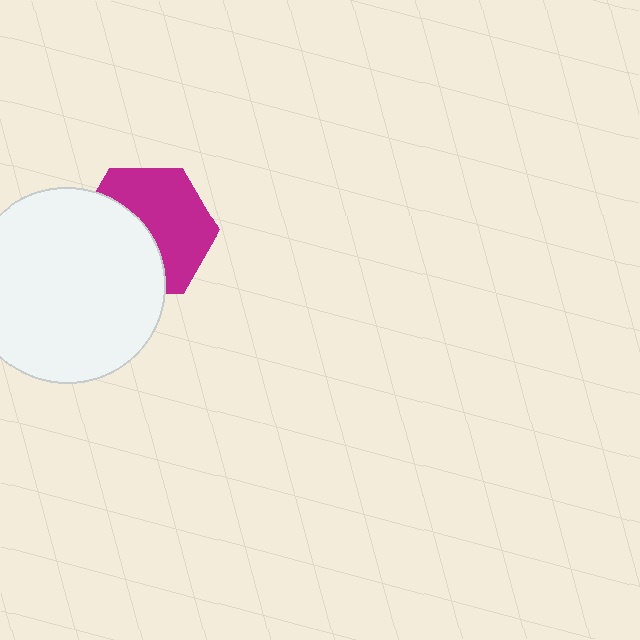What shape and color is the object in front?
The object in front is a white circle.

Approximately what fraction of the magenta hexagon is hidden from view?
Roughly 44% of the magenta hexagon is hidden behind the white circle.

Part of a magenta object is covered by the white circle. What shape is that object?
It is a hexagon.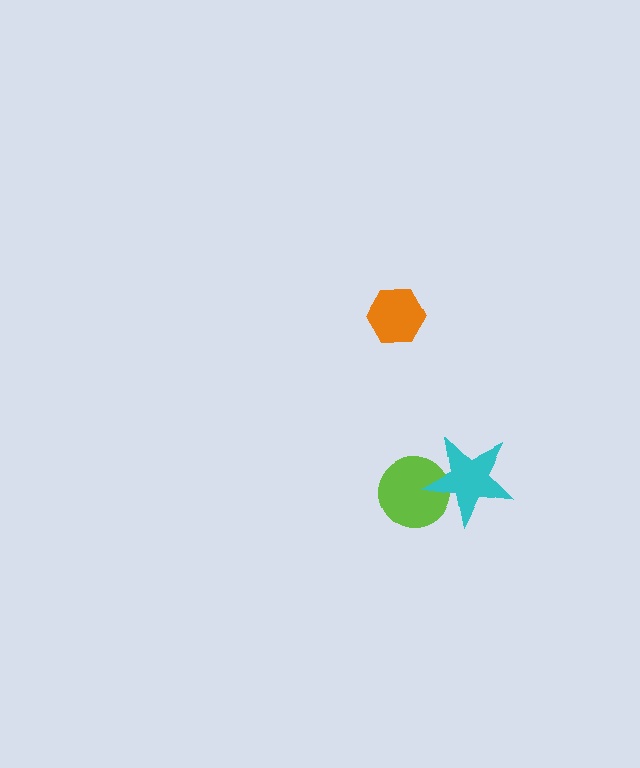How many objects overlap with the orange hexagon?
0 objects overlap with the orange hexagon.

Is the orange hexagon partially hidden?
No, no other shape covers it.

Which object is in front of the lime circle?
The cyan star is in front of the lime circle.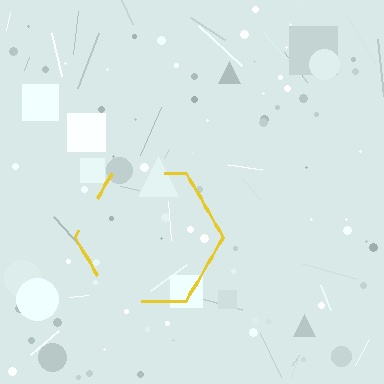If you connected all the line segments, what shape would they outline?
They would outline a hexagon.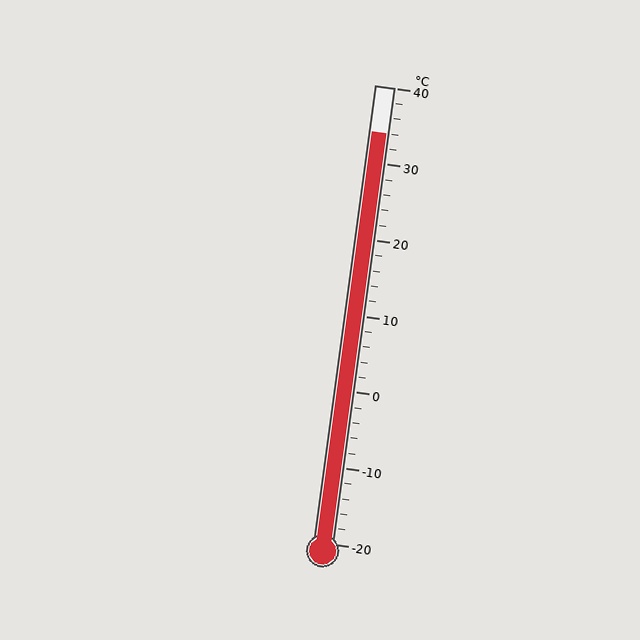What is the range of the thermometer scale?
The thermometer scale ranges from -20°C to 40°C.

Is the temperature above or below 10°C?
The temperature is above 10°C.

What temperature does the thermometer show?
The thermometer shows approximately 34°C.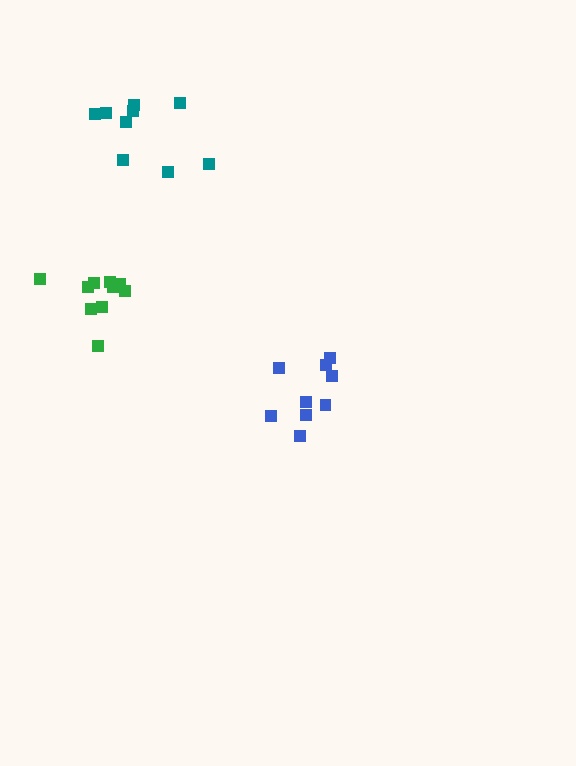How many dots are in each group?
Group 1: 10 dots, Group 2: 9 dots, Group 3: 9 dots (28 total).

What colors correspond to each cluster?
The clusters are colored: green, blue, teal.